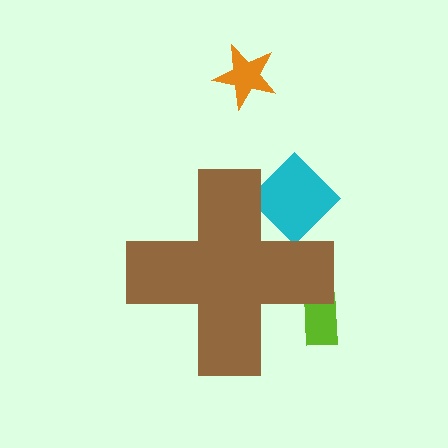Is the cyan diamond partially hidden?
Yes, the cyan diamond is partially hidden behind the brown cross.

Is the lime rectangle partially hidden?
Yes, the lime rectangle is partially hidden behind the brown cross.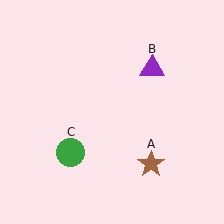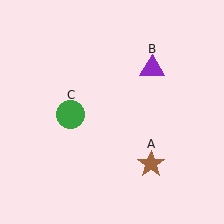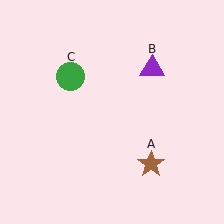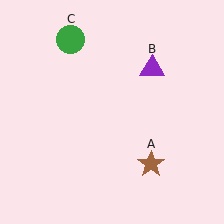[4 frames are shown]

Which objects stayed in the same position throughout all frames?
Brown star (object A) and purple triangle (object B) remained stationary.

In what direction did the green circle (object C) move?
The green circle (object C) moved up.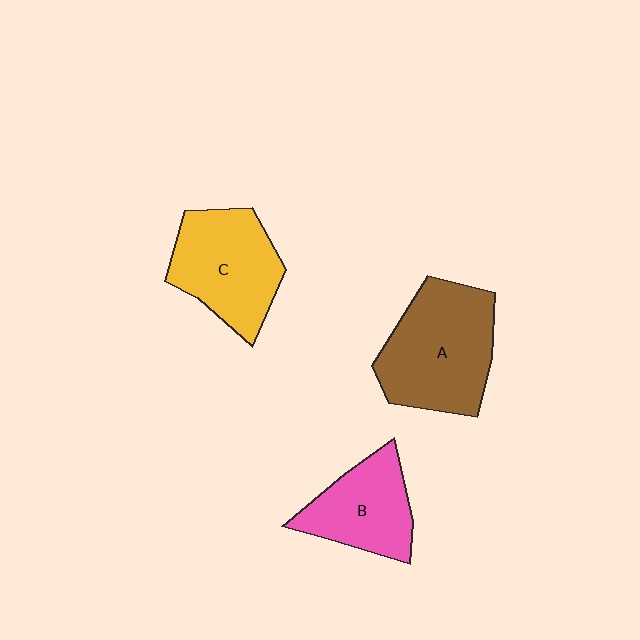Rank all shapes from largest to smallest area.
From largest to smallest: A (brown), C (yellow), B (pink).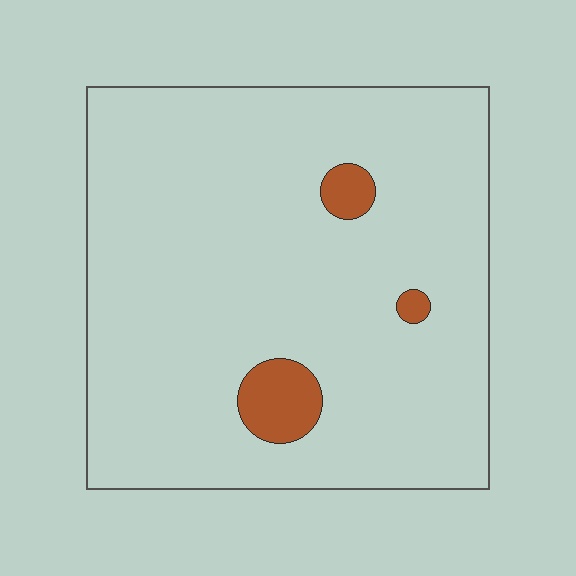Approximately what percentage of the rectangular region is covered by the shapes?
Approximately 5%.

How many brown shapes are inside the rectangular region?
3.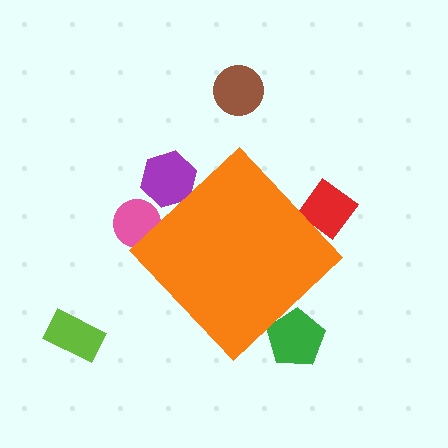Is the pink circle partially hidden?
Yes, the pink circle is partially hidden behind the orange diamond.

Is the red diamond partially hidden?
Yes, the red diamond is partially hidden behind the orange diamond.